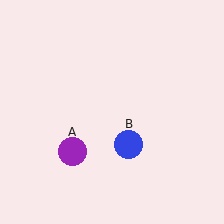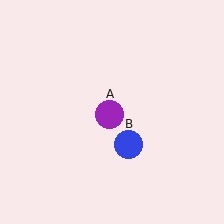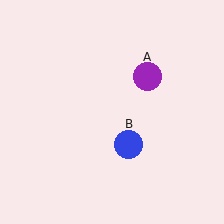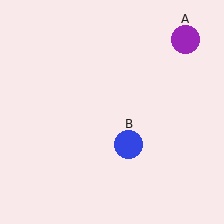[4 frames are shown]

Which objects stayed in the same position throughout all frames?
Blue circle (object B) remained stationary.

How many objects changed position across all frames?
1 object changed position: purple circle (object A).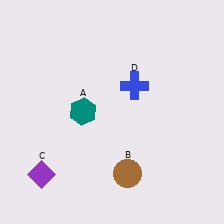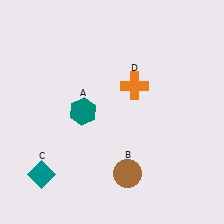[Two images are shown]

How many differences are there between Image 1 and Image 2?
There are 2 differences between the two images.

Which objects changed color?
C changed from purple to teal. D changed from blue to orange.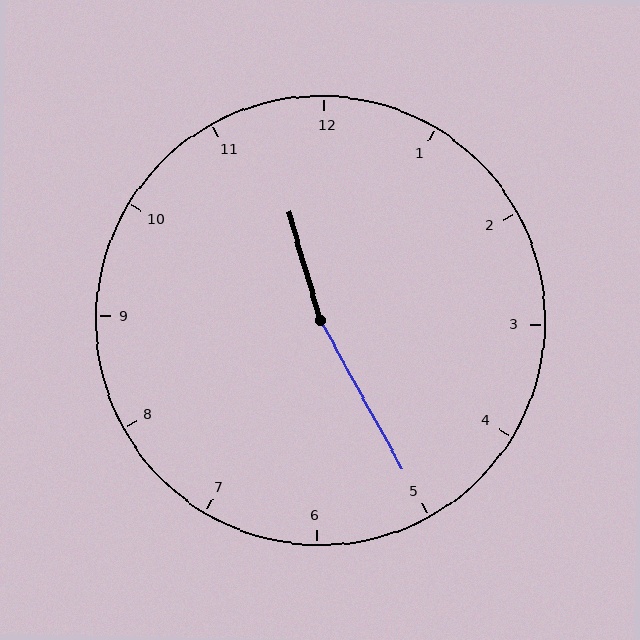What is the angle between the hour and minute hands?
Approximately 168 degrees.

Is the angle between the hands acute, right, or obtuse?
It is obtuse.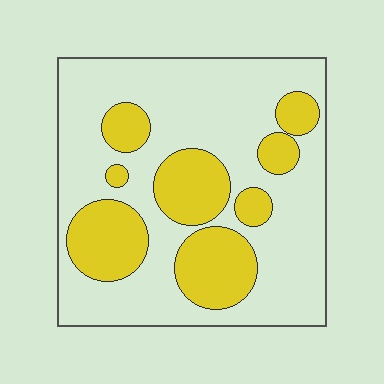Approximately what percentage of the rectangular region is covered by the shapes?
Approximately 30%.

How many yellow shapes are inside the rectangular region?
8.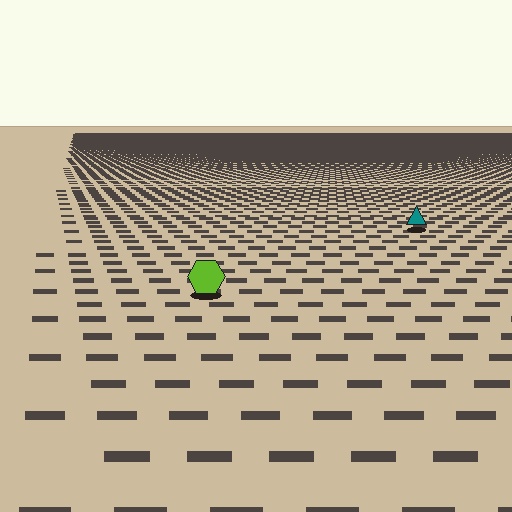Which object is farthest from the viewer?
The teal triangle is farthest from the viewer. It appears smaller and the ground texture around it is denser.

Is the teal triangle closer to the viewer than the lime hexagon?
No. The lime hexagon is closer — you can tell from the texture gradient: the ground texture is coarser near it.